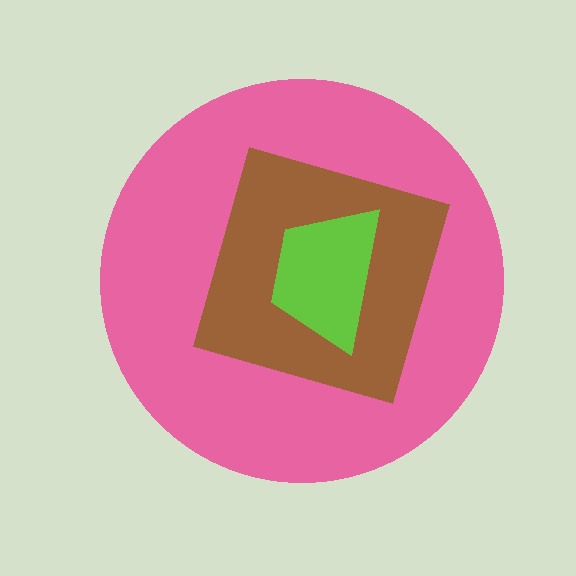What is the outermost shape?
The pink circle.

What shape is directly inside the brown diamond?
The lime trapezoid.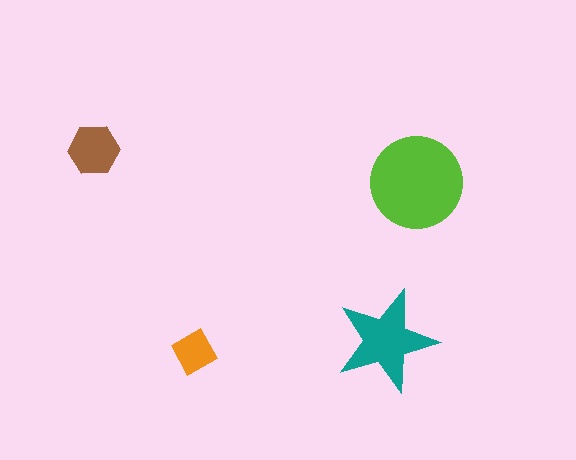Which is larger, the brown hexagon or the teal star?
The teal star.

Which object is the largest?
The lime circle.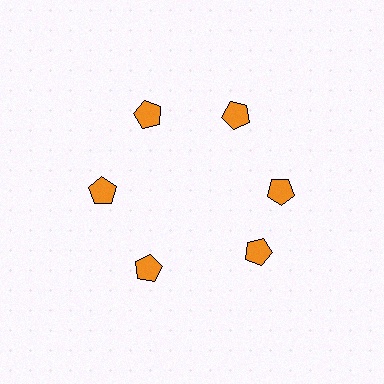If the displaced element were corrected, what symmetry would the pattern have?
It would have 6-fold rotational symmetry — the pattern would map onto itself every 60 degrees.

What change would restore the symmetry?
The symmetry would be restored by rotating it back into even spacing with its neighbors so that all 6 pentagons sit at equal angles and equal distance from the center.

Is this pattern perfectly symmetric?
No. The 6 orange pentagons are arranged in a ring, but one element near the 5 o'clock position is rotated out of alignment along the ring, breaking the 6-fold rotational symmetry.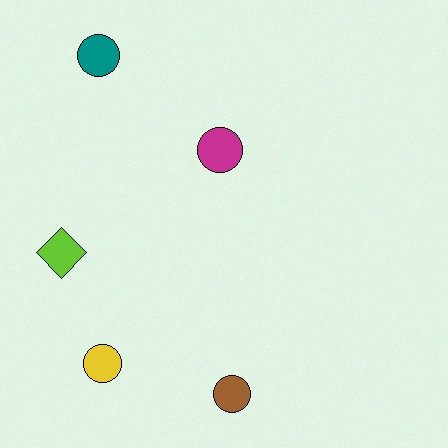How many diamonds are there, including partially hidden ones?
There is 1 diamond.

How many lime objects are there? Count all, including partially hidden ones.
There is 1 lime object.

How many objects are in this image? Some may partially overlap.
There are 5 objects.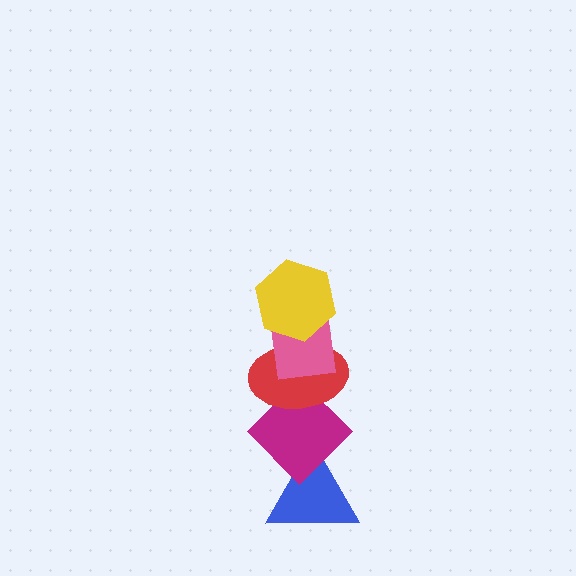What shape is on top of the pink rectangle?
The yellow hexagon is on top of the pink rectangle.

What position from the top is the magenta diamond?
The magenta diamond is 4th from the top.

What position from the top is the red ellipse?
The red ellipse is 3rd from the top.